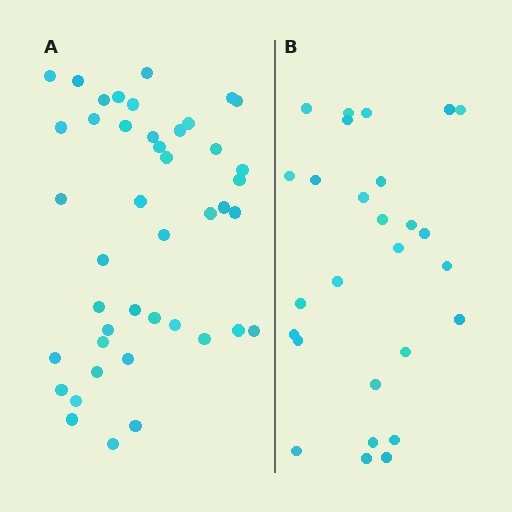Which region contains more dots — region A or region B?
Region A (the left region) has more dots.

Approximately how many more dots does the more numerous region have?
Region A has approximately 15 more dots than region B.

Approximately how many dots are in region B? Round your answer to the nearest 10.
About 30 dots. (The exact count is 27, which rounds to 30.)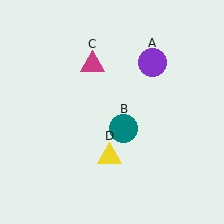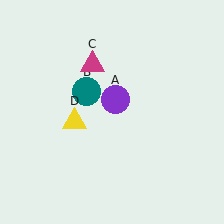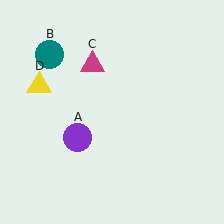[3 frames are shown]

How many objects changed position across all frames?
3 objects changed position: purple circle (object A), teal circle (object B), yellow triangle (object D).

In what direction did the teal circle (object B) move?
The teal circle (object B) moved up and to the left.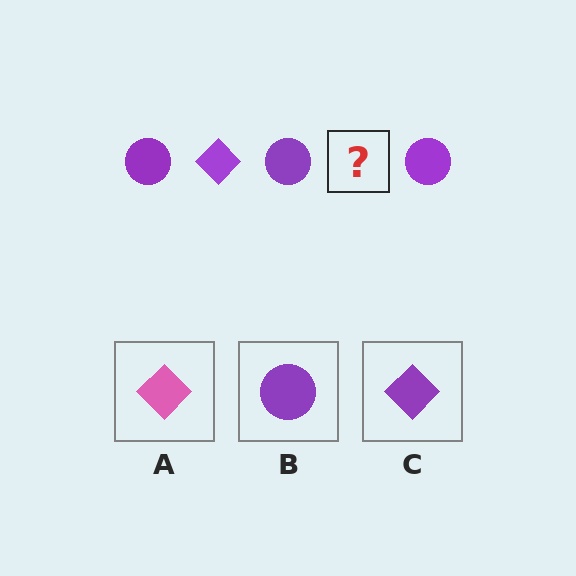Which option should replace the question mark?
Option C.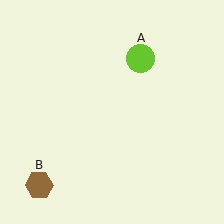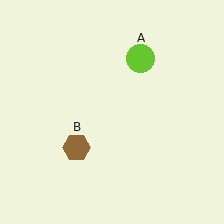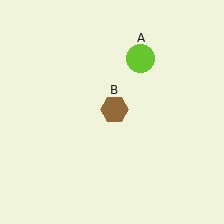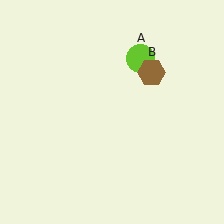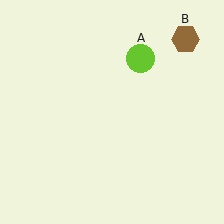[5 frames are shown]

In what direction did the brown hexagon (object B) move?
The brown hexagon (object B) moved up and to the right.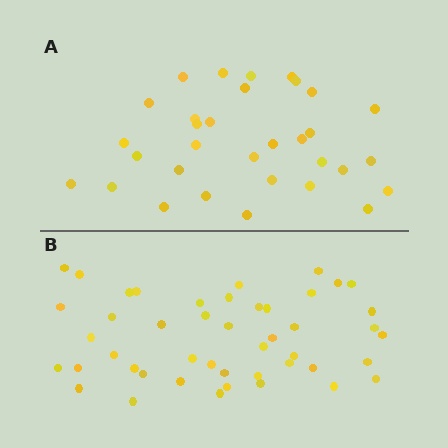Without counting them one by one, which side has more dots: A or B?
Region B (the bottom region) has more dots.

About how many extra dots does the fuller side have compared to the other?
Region B has approximately 15 more dots than region A.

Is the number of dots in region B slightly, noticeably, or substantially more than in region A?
Region B has noticeably more, but not dramatically so. The ratio is roughly 1.4 to 1.